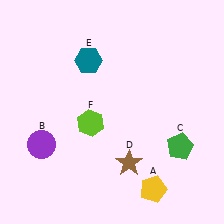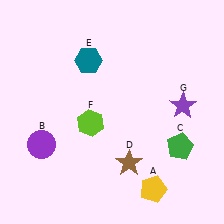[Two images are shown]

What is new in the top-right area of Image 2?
A purple star (G) was added in the top-right area of Image 2.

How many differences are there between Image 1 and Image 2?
There is 1 difference between the two images.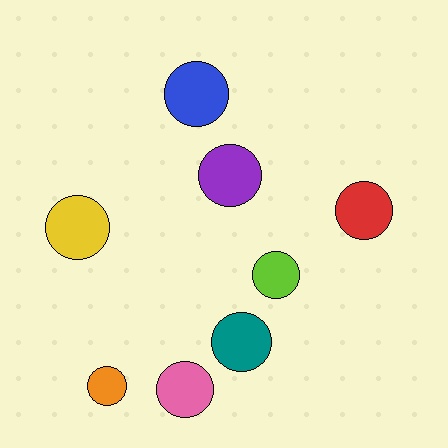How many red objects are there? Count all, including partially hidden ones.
There is 1 red object.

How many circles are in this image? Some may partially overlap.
There are 8 circles.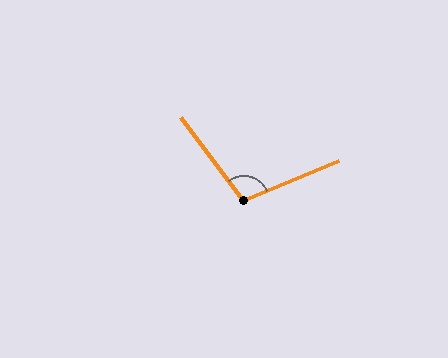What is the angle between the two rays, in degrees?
Approximately 104 degrees.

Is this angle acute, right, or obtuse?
It is obtuse.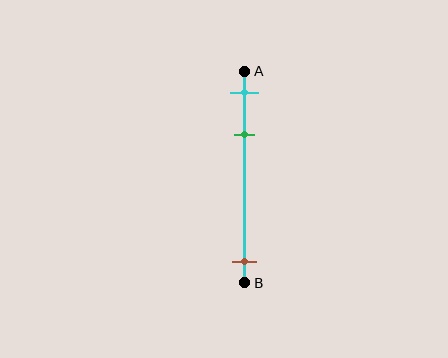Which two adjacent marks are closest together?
The cyan and green marks are the closest adjacent pair.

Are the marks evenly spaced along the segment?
No, the marks are not evenly spaced.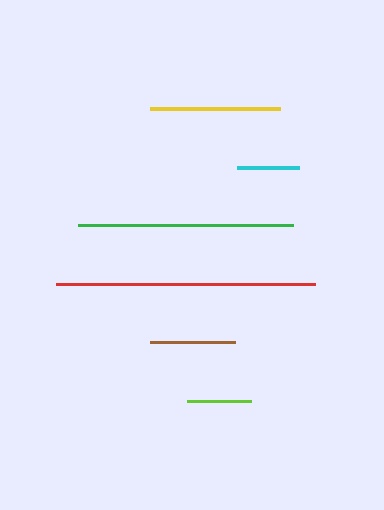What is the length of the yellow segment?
The yellow segment is approximately 131 pixels long.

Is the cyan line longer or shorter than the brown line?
The brown line is longer than the cyan line.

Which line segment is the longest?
The red line is the longest at approximately 259 pixels.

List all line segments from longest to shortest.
From longest to shortest: red, green, yellow, brown, lime, cyan.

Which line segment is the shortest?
The cyan line is the shortest at approximately 63 pixels.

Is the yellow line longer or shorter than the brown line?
The yellow line is longer than the brown line.